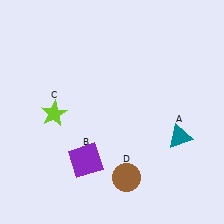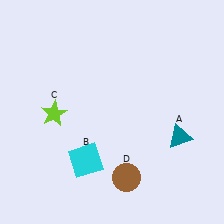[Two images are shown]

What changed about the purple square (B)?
In Image 1, B is purple. In Image 2, it changed to cyan.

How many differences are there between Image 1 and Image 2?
There is 1 difference between the two images.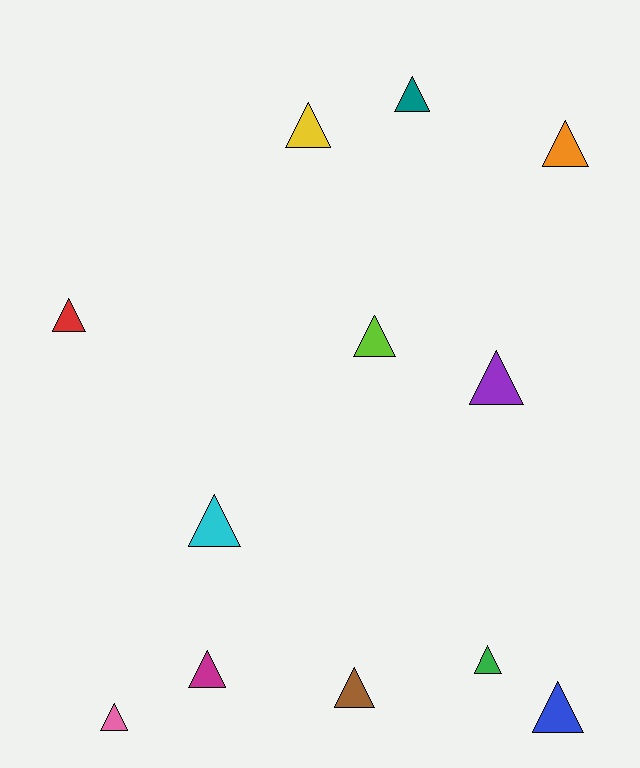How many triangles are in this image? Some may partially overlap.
There are 12 triangles.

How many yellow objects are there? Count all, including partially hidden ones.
There is 1 yellow object.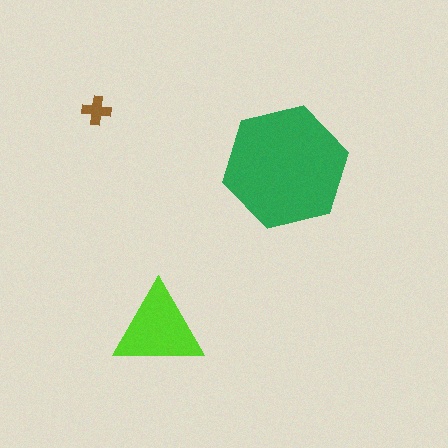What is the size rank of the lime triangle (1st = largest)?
2nd.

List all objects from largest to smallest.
The green hexagon, the lime triangle, the brown cross.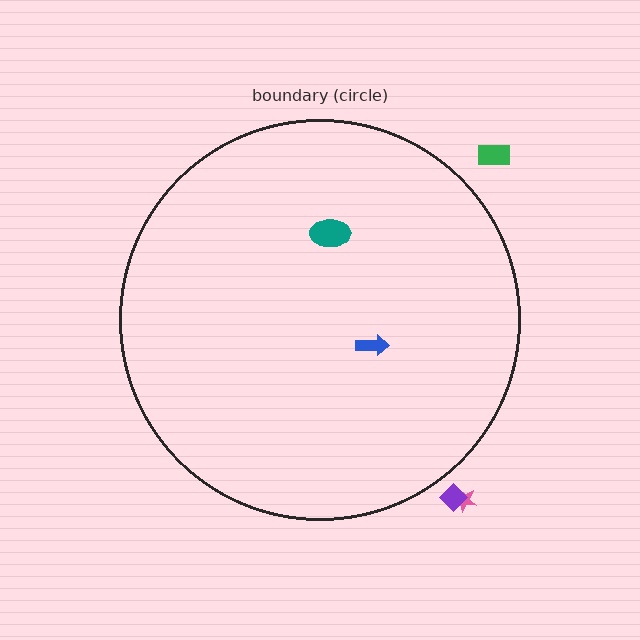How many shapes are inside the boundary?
2 inside, 3 outside.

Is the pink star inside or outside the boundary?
Outside.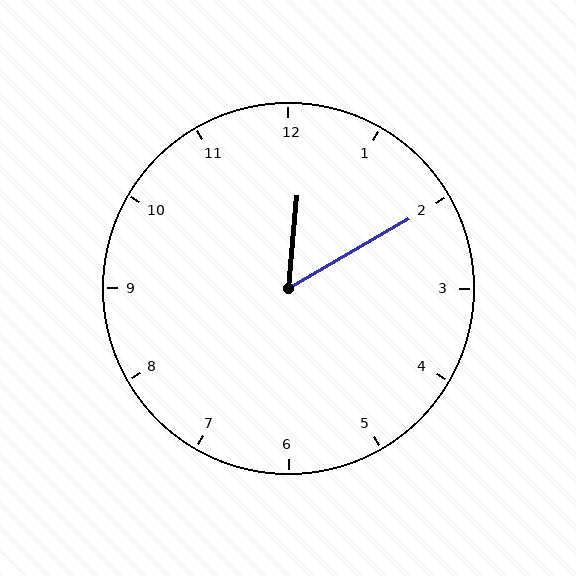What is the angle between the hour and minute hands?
Approximately 55 degrees.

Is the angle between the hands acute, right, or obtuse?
It is acute.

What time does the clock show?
12:10.